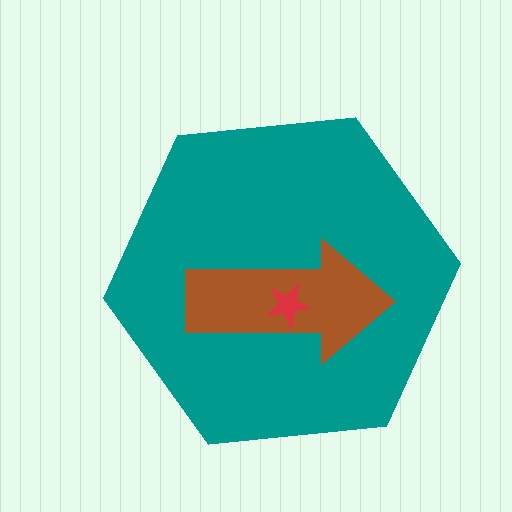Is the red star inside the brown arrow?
Yes.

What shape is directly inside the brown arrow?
The red star.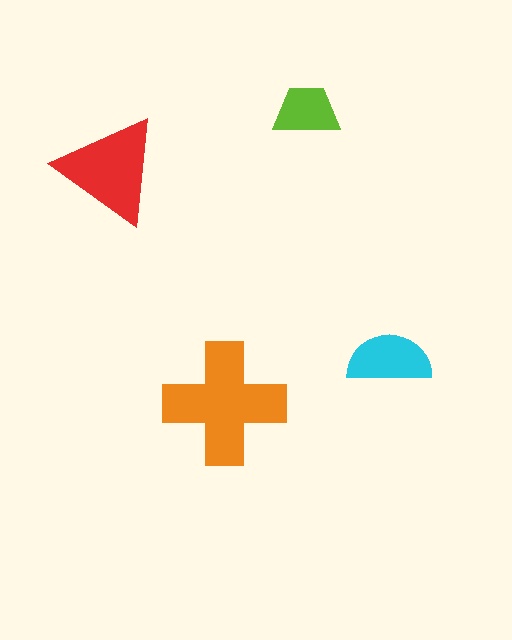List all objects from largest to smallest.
The orange cross, the red triangle, the cyan semicircle, the lime trapezoid.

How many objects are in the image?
There are 4 objects in the image.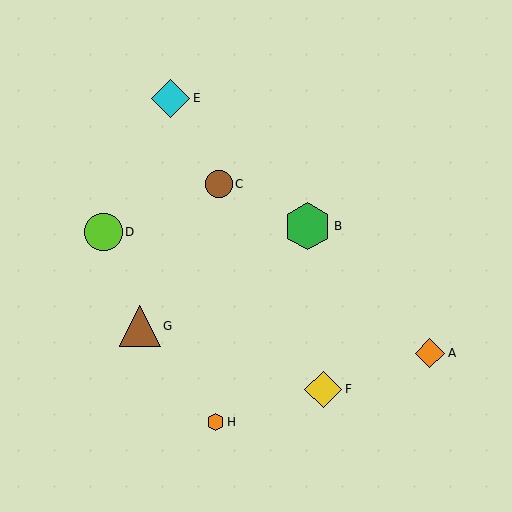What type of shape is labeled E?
Shape E is a cyan diamond.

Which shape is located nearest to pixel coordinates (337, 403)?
The yellow diamond (labeled F) at (323, 389) is nearest to that location.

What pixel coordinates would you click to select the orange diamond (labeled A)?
Click at (430, 353) to select the orange diamond A.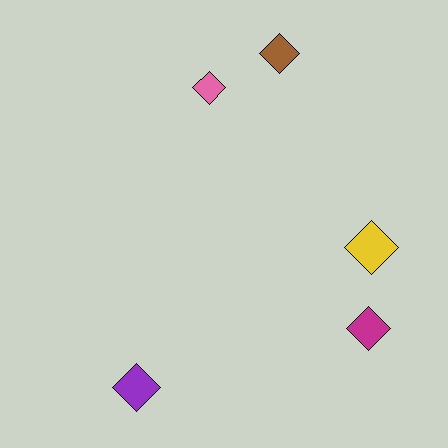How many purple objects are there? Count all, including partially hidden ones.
There is 1 purple object.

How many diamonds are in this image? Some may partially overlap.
There are 5 diamonds.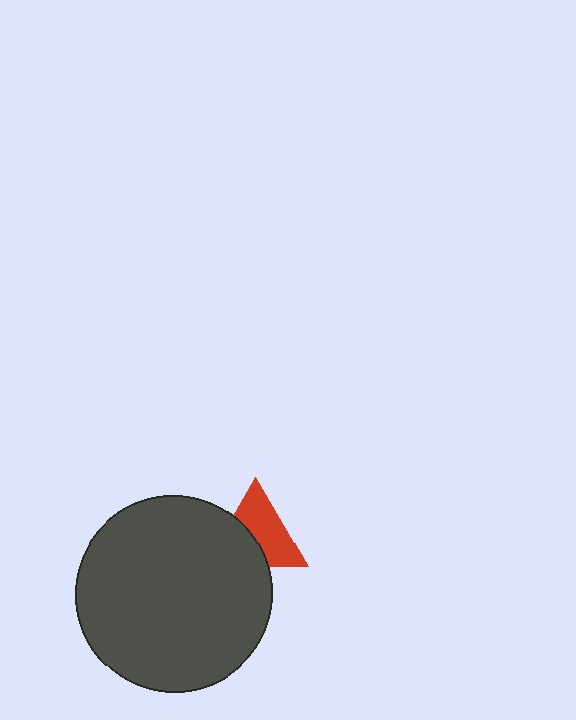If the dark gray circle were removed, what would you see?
You would see the complete red triangle.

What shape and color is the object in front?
The object in front is a dark gray circle.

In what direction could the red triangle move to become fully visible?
The red triangle could move toward the upper-right. That would shift it out from behind the dark gray circle entirely.